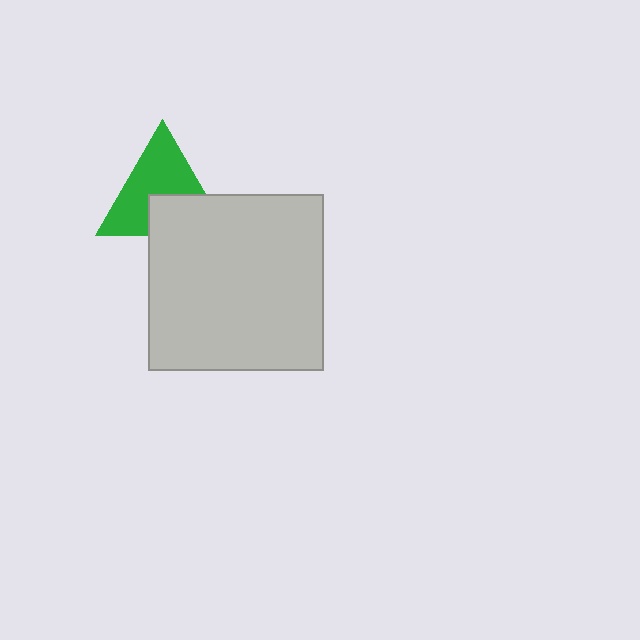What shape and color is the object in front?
The object in front is a light gray square.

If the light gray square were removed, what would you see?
You would see the complete green triangle.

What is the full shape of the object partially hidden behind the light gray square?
The partially hidden object is a green triangle.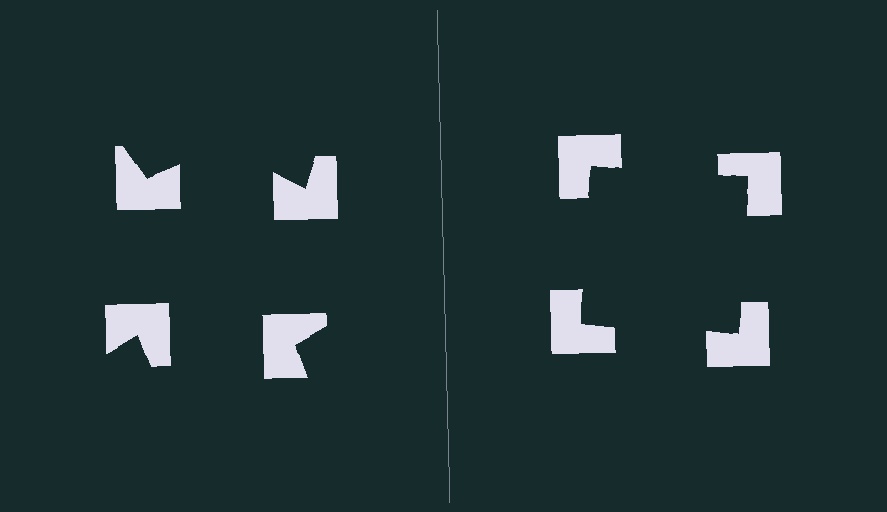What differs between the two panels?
The notched squares are positioned identically on both sides; only the wedge orientations differ. On the right they align to a square; on the left they are misaligned.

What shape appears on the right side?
An illusory square.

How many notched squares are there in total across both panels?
8 — 4 on each side.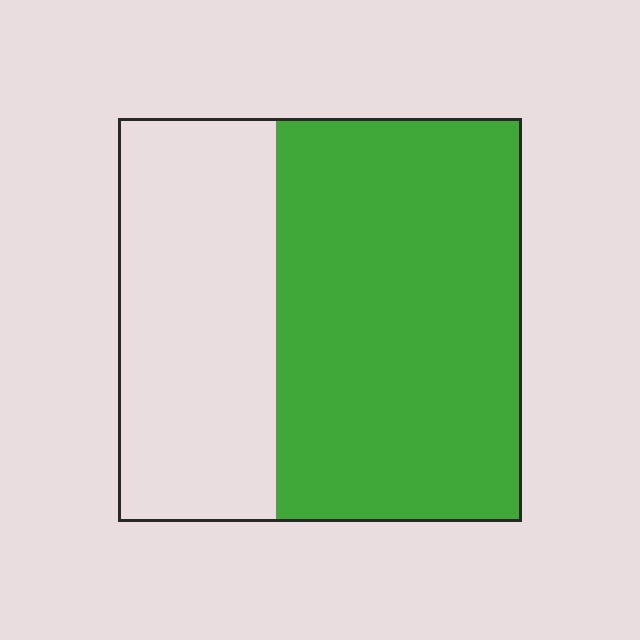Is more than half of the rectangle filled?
Yes.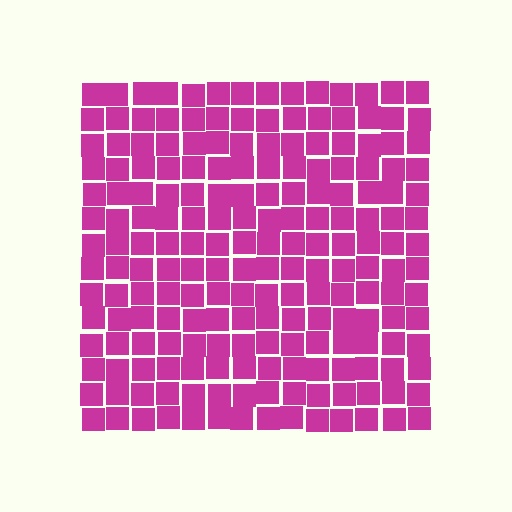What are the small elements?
The small elements are squares.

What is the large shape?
The large shape is a square.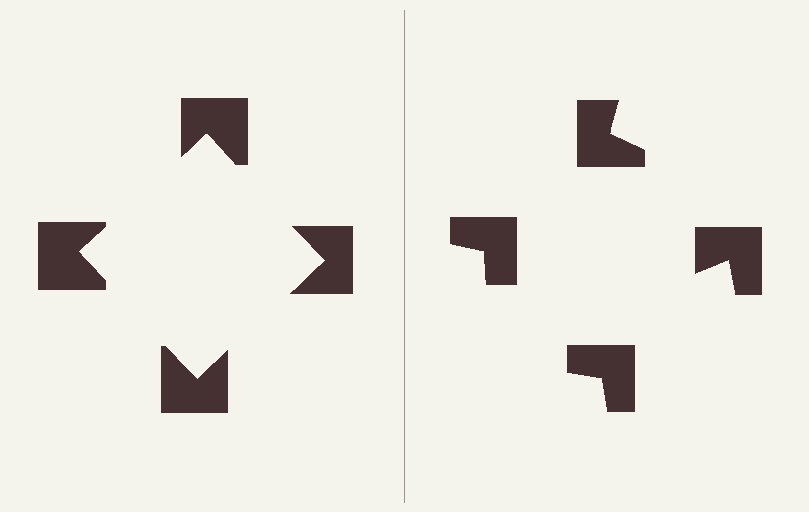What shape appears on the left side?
An illusory square.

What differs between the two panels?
The notched squares are positioned identically on both sides; only the wedge orientations differ. On the left they align to a square; on the right they are misaligned.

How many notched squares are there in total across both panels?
8 — 4 on each side.